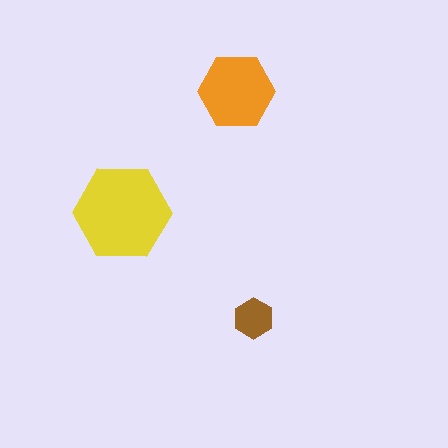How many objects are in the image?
There are 3 objects in the image.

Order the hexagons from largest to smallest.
the yellow one, the orange one, the brown one.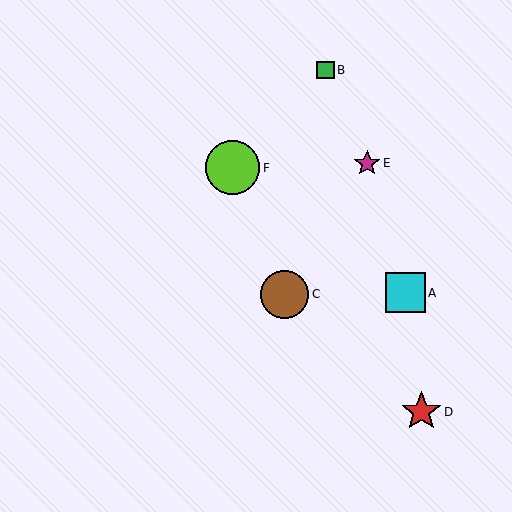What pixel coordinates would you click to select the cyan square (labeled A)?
Click at (405, 293) to select the cyan square A.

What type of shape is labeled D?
Shape D is a red star.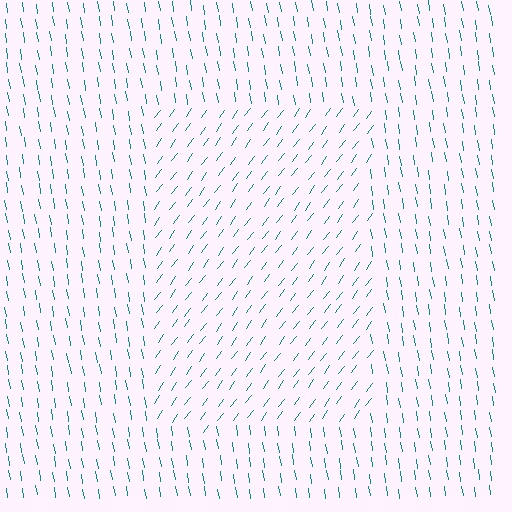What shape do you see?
I see a rectangle.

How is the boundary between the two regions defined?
The boundary is defined purely by a change in line orientation (approximately 45 degrees difference). All lines are the same color and thickness.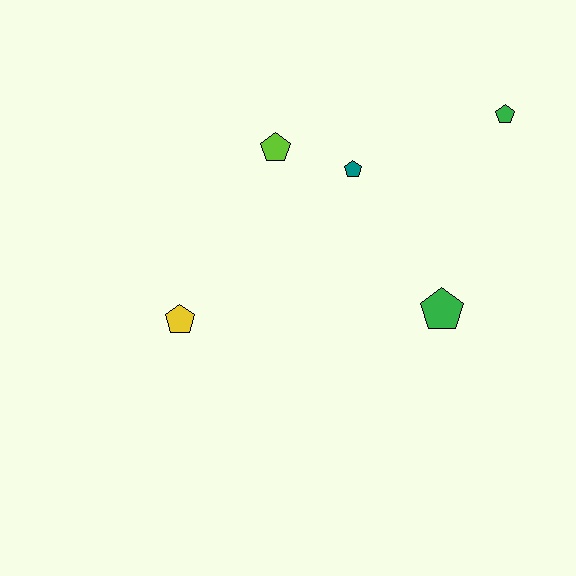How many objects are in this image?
There are 5 objects.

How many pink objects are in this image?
There are no pink objects.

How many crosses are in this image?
There are no crosses.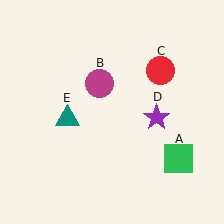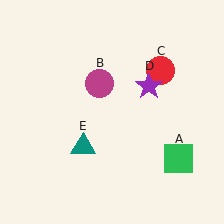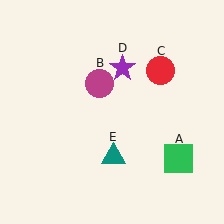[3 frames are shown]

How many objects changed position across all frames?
2 objects changed position: purple star (object D), teal triangle (object E).